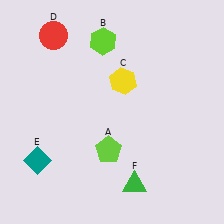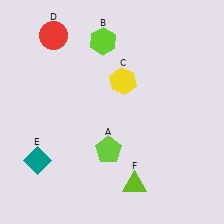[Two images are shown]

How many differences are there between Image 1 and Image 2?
There is 1 difference between the two images.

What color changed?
The triangle (F) changed from green in Image 1 to lime in Image 2.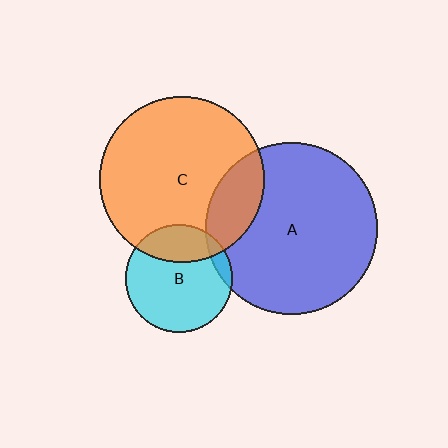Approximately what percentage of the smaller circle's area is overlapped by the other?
Approximately 10%.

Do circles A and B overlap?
Yes.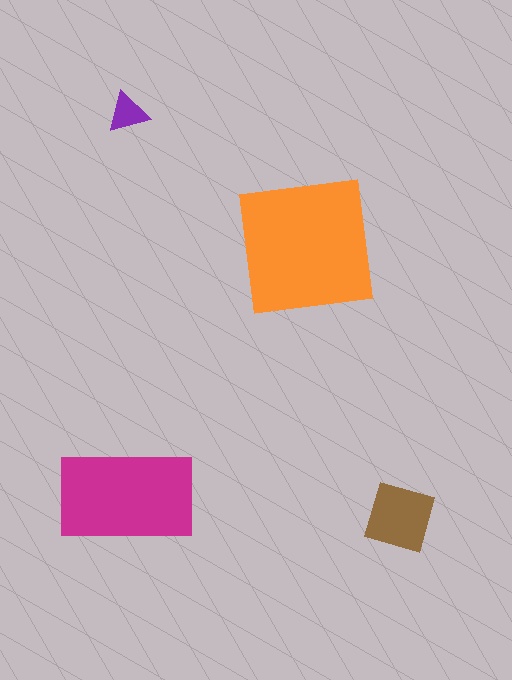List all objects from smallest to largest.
The purple triangle, the brown diamond, the magenta rectangle, the orange square.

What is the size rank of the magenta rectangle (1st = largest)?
2nd.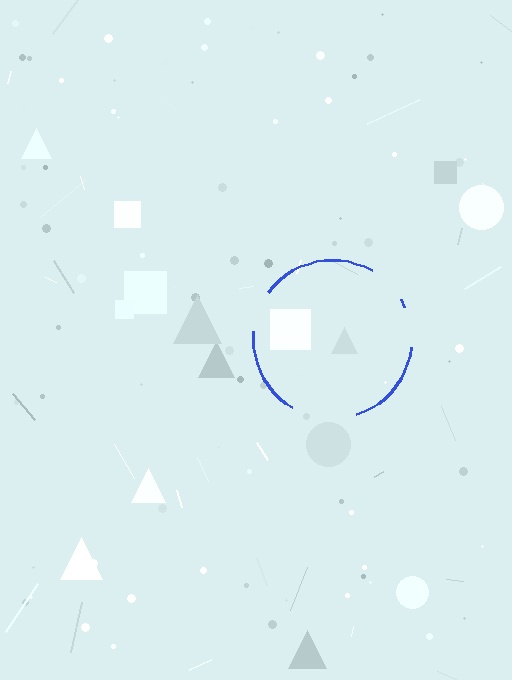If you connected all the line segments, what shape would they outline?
They would outline a circle.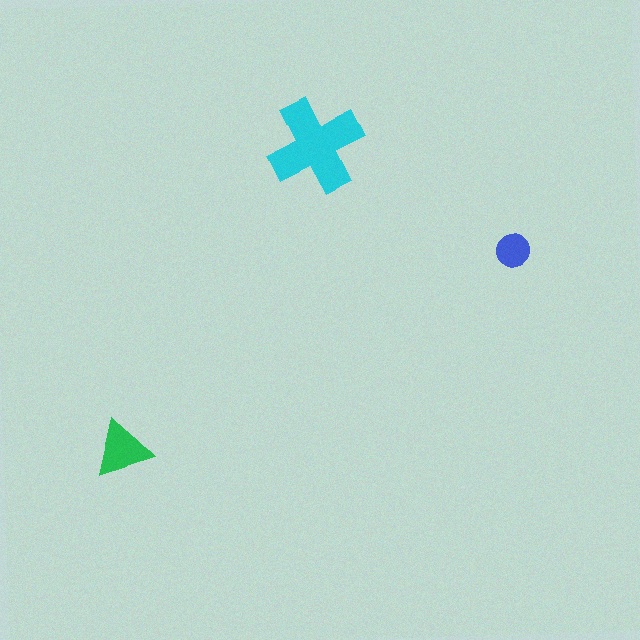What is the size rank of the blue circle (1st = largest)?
3rd.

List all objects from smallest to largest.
The blue circle, the green triangle, the cyan cross.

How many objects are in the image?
There are 3 objects in the image.